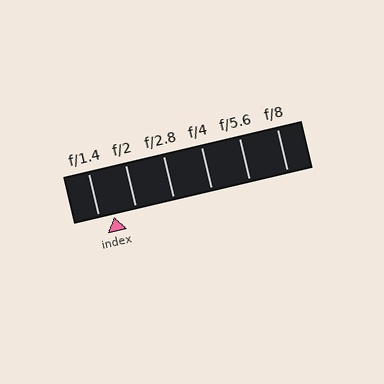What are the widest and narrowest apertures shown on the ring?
The widest aperture shown is f/1.4 and the narrowest is f/8.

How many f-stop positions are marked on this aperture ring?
There are 6 f-stop positions marked.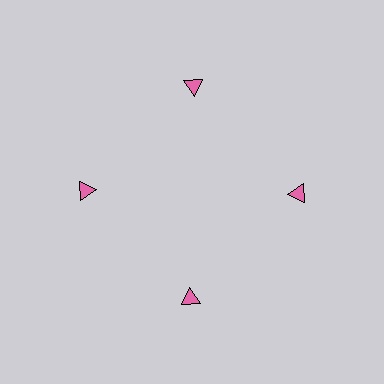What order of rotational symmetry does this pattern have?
This pattern has 4-fold rotational symmetry.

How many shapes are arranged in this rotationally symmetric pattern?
There are 4 shapes, arranged in 4 groups of 1.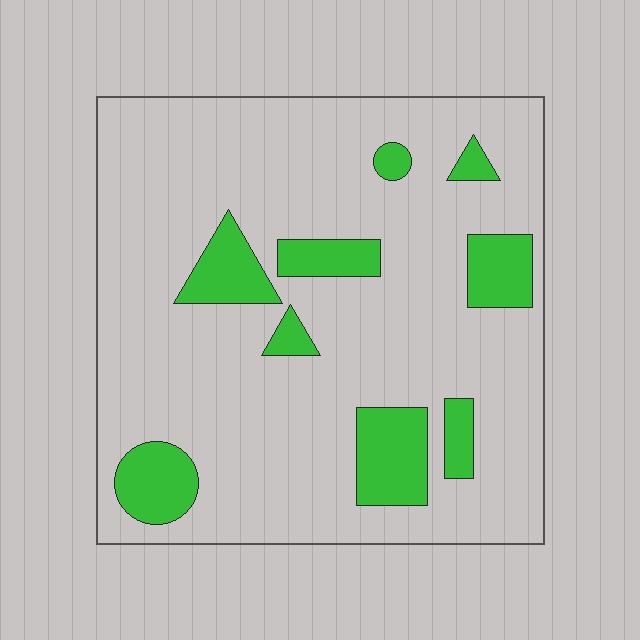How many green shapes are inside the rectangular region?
9.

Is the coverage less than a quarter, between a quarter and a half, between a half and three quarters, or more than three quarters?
Less than a quarter.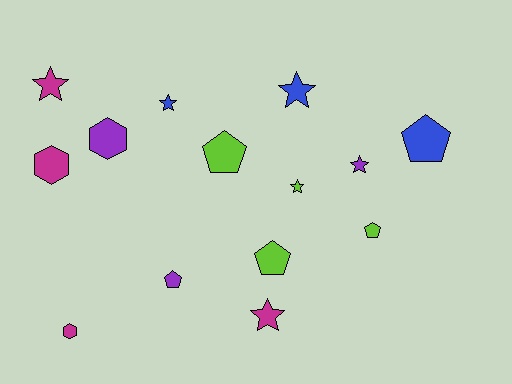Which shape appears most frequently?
Star, with 6 objects.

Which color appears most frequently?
Lime, with 4 objects.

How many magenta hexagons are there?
There are 2 magenta hexagons.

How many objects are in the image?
There are 14 objects.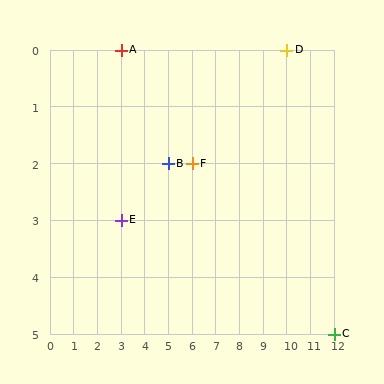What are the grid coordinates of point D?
Point D is at grid coordinates (10, 0).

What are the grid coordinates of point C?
Point C is at grid coordinates (12, 5).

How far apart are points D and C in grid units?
Points D and C are 2 columns and 5 rows apart (about 5.4 grid units diagonally).